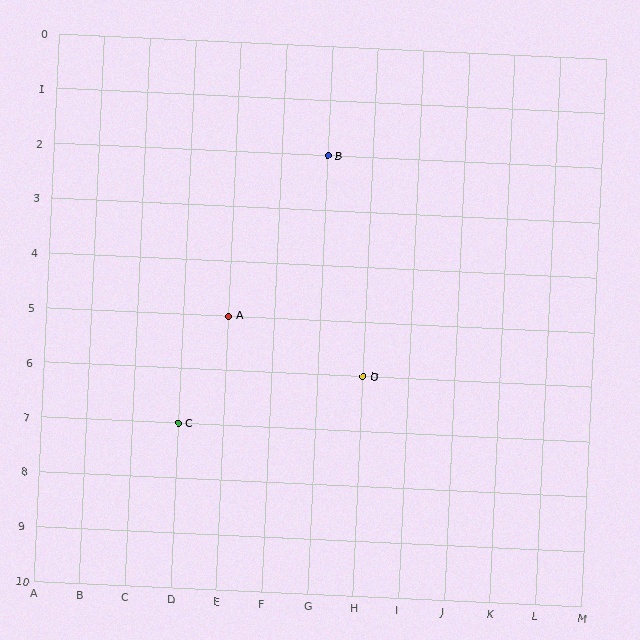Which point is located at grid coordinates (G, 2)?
Point B is at (G, 2).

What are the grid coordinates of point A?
Point A is at grid coordinates (E, 5).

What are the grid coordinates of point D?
Point D is at grid coordinates (H, 6).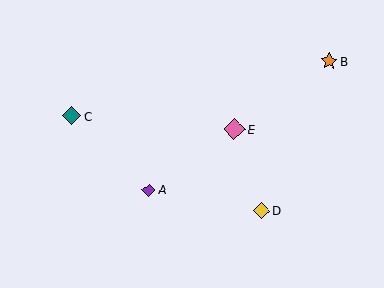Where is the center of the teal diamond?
The center of the teal diamond is at (71, 116).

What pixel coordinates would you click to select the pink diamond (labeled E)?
Click at (234, 129) to select the pink diamond E.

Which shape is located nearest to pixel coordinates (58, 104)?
The teal diamond (labeled C) at (71, 116) is nearest to that location.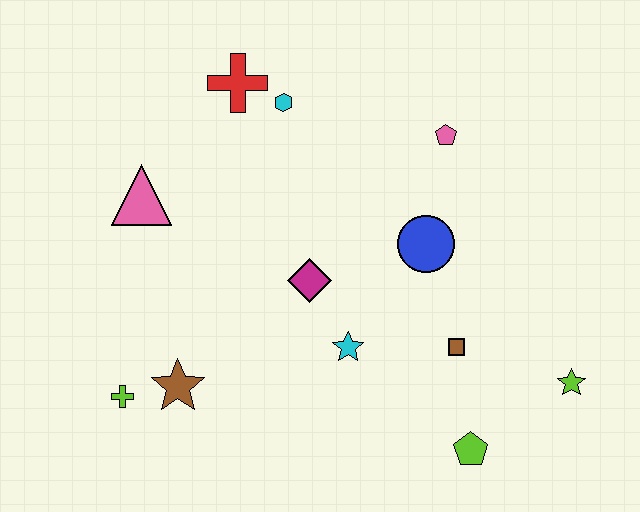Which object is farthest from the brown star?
The lime star is farthest from the brown star.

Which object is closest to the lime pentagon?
The brown square is closest to the lime pentagon.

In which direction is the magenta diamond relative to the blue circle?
The magenta diamond is to the left of the blue circle.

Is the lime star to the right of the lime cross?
Yes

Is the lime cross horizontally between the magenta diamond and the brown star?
No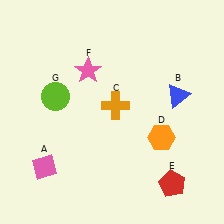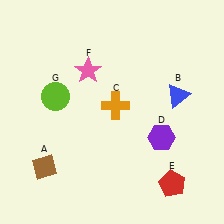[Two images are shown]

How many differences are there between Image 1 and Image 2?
There are 2 differences between the two images.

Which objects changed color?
A changed from pink to brown. D changed from orange to purple.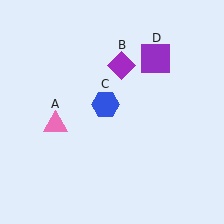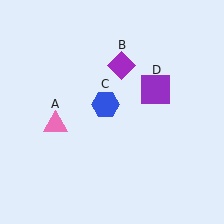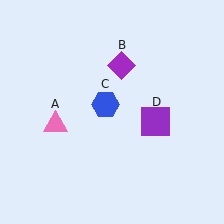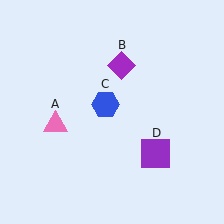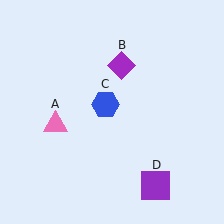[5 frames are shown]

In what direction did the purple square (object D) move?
The purple square (object D) moved down.